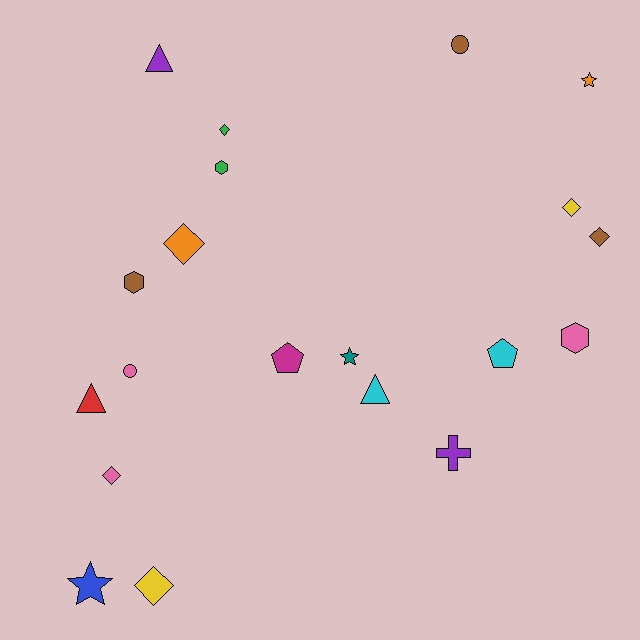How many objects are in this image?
There are 20 objects.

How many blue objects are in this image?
There is 1 blue object.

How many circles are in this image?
There are 2 circles.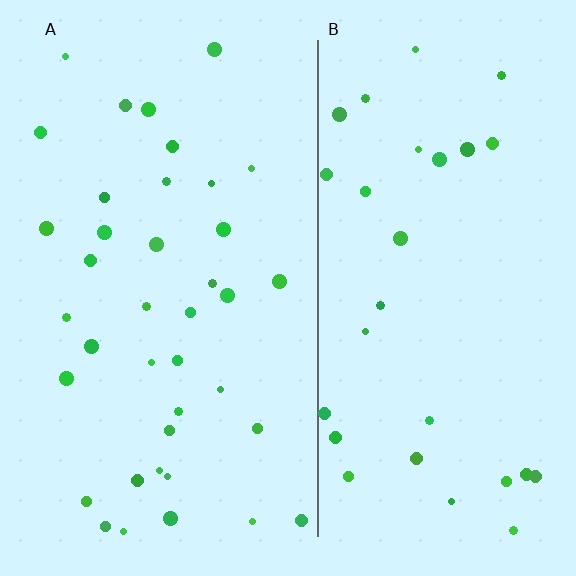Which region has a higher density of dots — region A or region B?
A (the left).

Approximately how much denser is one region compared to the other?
Approximately 1.3× — region A over region B.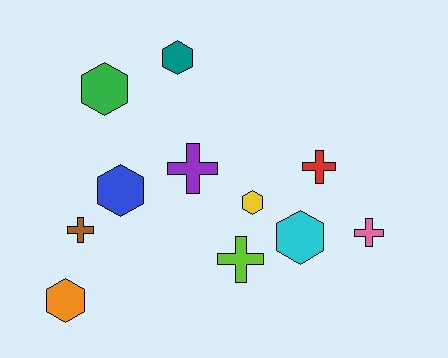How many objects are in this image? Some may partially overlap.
There are 11 objects.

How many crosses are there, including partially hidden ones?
There are 5 crosses.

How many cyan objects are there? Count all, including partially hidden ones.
There is 1 cyan object.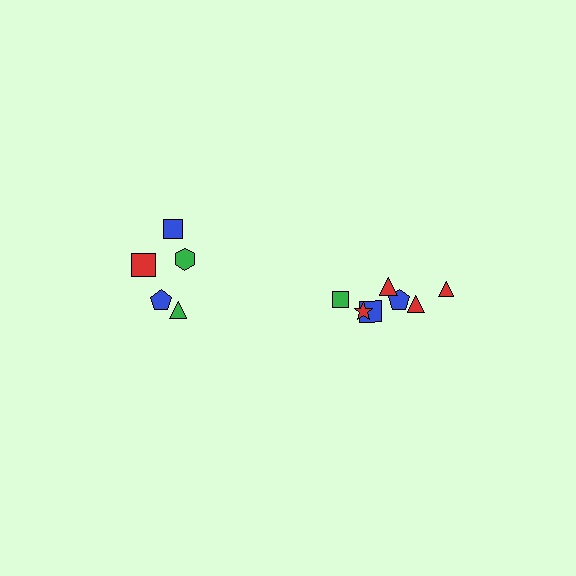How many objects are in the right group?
There are 7 objects.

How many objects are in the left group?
There are 5 objects.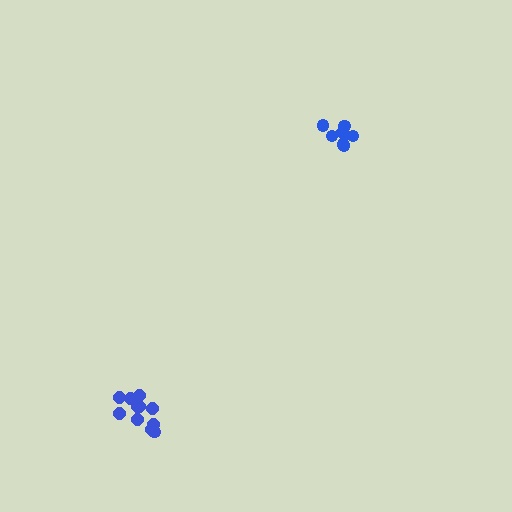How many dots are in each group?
Group 1: 8 dots, Group 2: 11 dots (19 total).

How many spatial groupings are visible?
There are 2 spatial groupings.